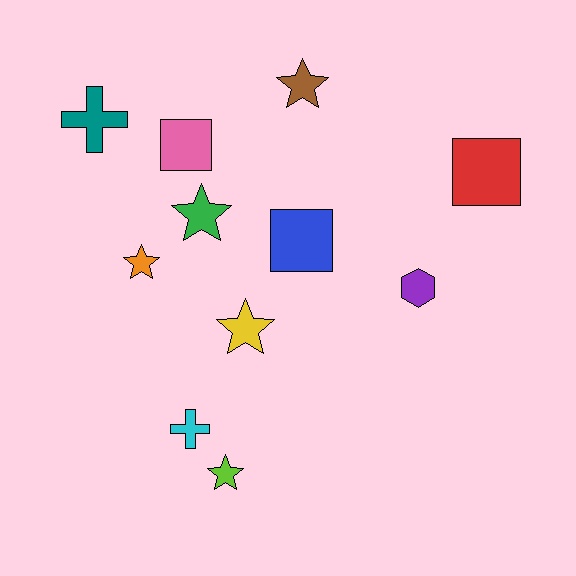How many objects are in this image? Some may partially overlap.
There are 11 objects.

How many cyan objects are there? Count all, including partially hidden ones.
There is 1 cyan object.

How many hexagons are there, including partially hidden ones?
There is 1 hexagon.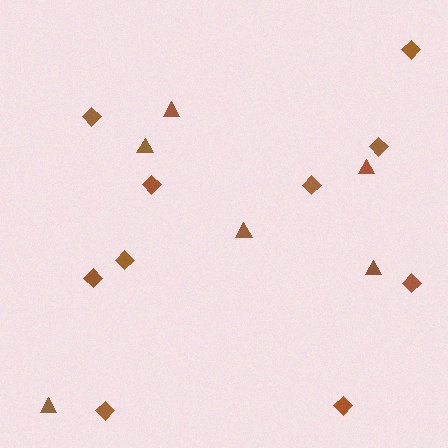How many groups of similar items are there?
There are 2 groups: one group of diamonds (10) and one group of triangles (6).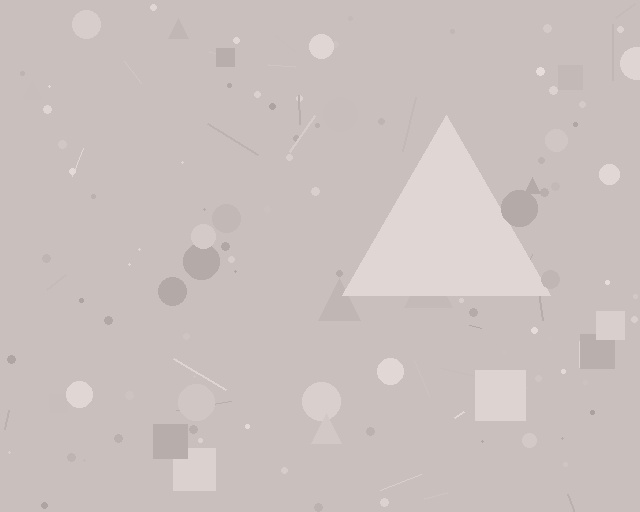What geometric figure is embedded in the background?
A triangle is embedded in the background.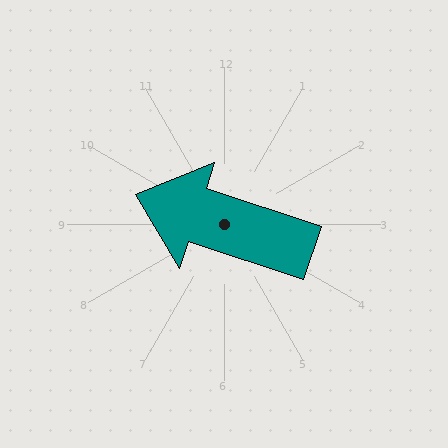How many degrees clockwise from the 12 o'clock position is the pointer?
Approximately 288 degrees.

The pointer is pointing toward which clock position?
Roughly 10 o'clock.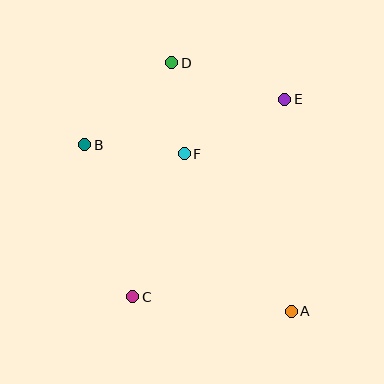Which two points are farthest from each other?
Points A and D are farthest from each other.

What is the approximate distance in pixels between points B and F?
The distance between B and F is approximately 100 pixels.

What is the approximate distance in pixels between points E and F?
The distance between E and F is approximately 114 pixels.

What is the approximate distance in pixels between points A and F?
The distance between A and F is approximately 190 pixels.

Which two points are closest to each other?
Points D and F are closest to each other.